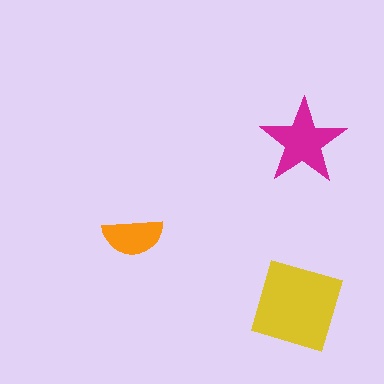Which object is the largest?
The yellow diamond.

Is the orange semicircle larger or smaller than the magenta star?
Smaller.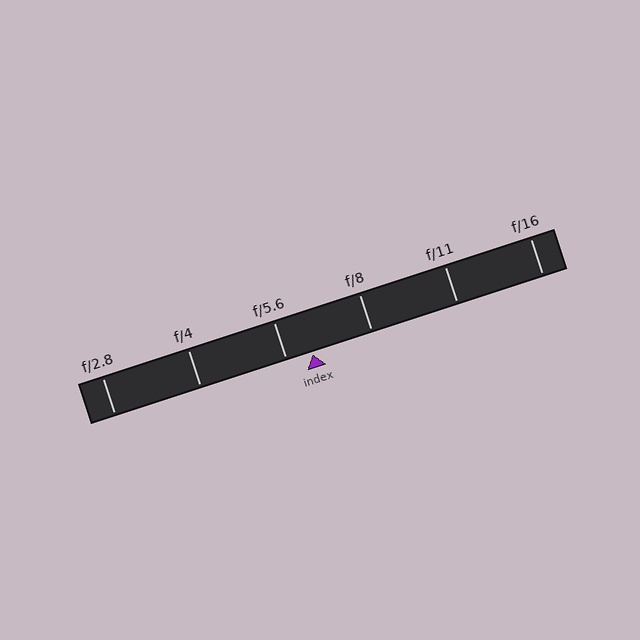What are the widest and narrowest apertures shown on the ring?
The widest aperture shown is f/2.8 and the narrowest is f/16.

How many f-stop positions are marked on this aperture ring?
There are 6 f-stop positions marked.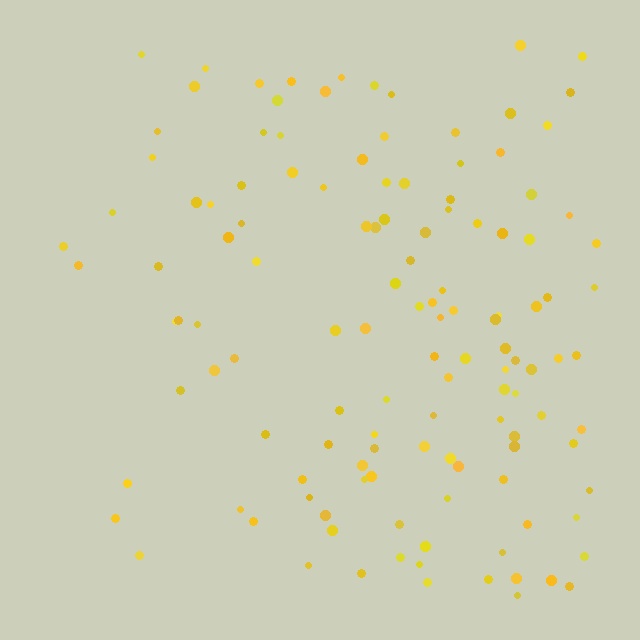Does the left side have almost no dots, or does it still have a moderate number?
Still a moderate number, just noticeably fewer than the right.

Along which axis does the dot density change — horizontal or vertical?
Horizontal.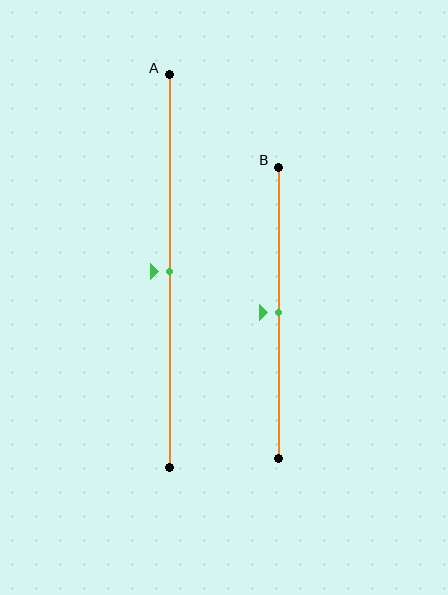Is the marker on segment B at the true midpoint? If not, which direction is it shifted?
Yes, the marker on segment B is at the true midpoint.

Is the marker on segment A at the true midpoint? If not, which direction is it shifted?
Yes, the marker on segment A is at the true midpoint.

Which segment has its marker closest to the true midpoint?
Segment A has its marker closest to the true midpoint.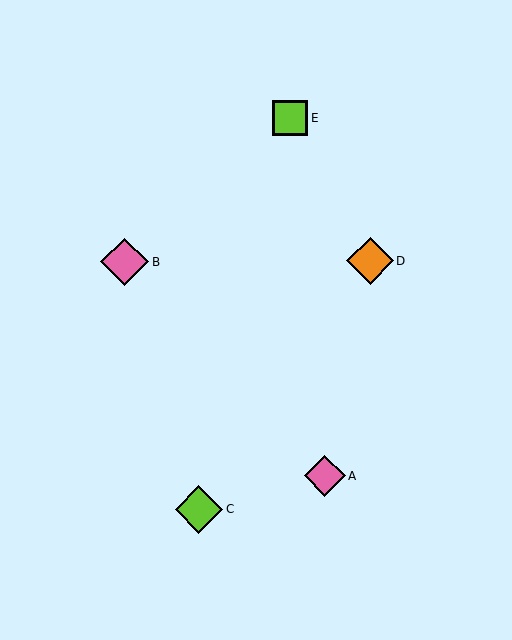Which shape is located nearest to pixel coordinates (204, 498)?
The lime diamond (labeled C) at (199, 509) is nearest to that location.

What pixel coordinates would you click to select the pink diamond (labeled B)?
Click at (125, 262) to select the pink diamond B.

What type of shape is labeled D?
Shape D is an orange diamond.